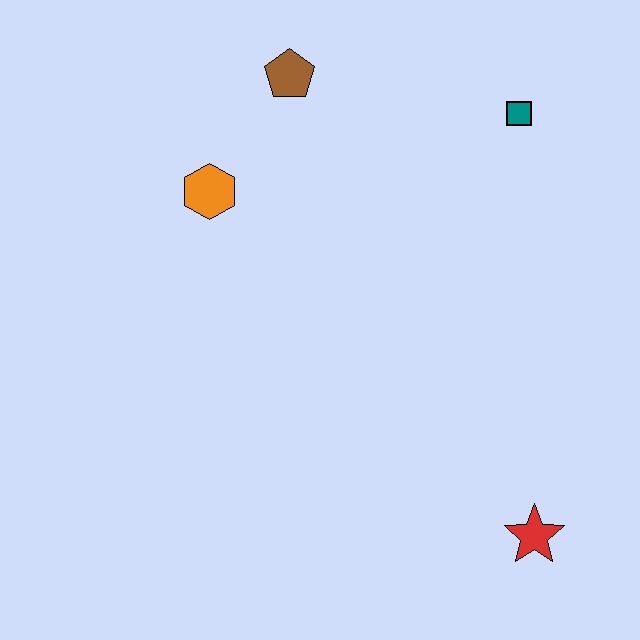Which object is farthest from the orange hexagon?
The red star is farthest from the orange hexagon.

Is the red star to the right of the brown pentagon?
Yes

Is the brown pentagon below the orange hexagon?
No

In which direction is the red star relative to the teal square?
The red star is below the teal square.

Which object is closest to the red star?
The teal square is closest to the red star.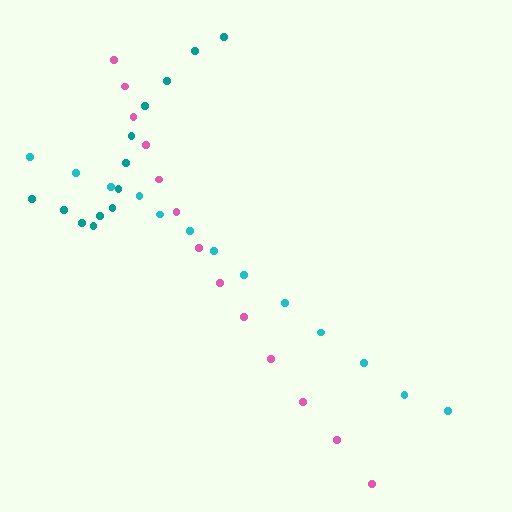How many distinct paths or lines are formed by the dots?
There are 3 distinct paths.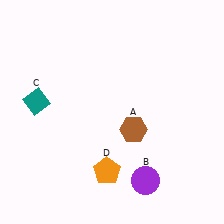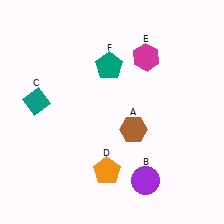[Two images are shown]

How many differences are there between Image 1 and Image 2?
There are 2 differences between the two images.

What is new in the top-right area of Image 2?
A magenta hexagon (E) was added in the top-right area of Image 2.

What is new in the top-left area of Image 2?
A teal pentagon (F) was added in the top-left area of Image 2.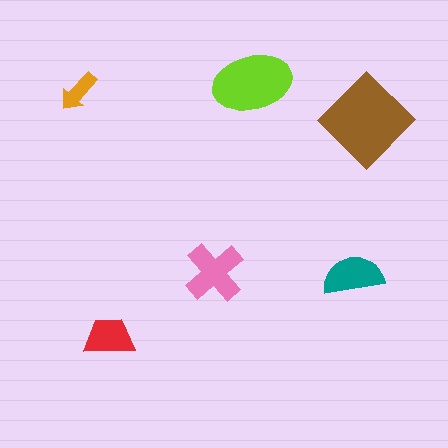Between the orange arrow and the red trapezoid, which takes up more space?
The red trapezoid.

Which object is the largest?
The brown diamond.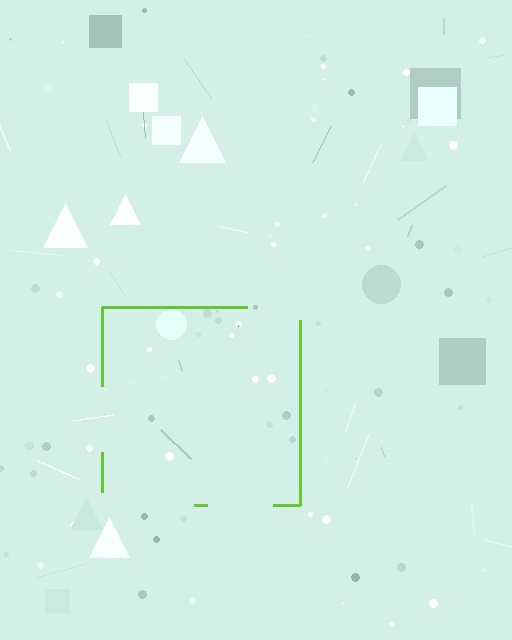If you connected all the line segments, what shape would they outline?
They would outline a square.